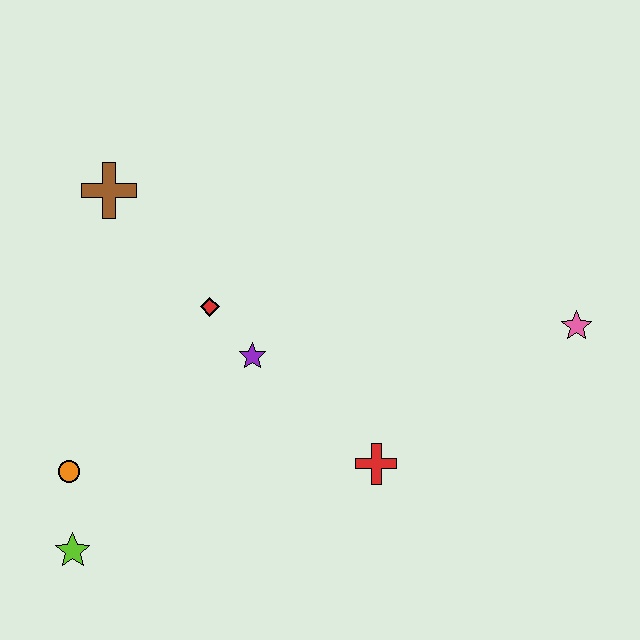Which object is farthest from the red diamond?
The pink star is farthest from the red diamond.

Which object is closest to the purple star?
The red diamond is closest to the purple star.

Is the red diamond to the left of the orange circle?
No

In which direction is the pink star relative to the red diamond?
The pink star is to the right of the red diamond.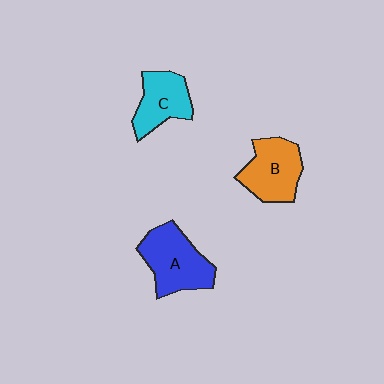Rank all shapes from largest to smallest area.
From largest to smallest: A (blue), B (orange), C (cyan).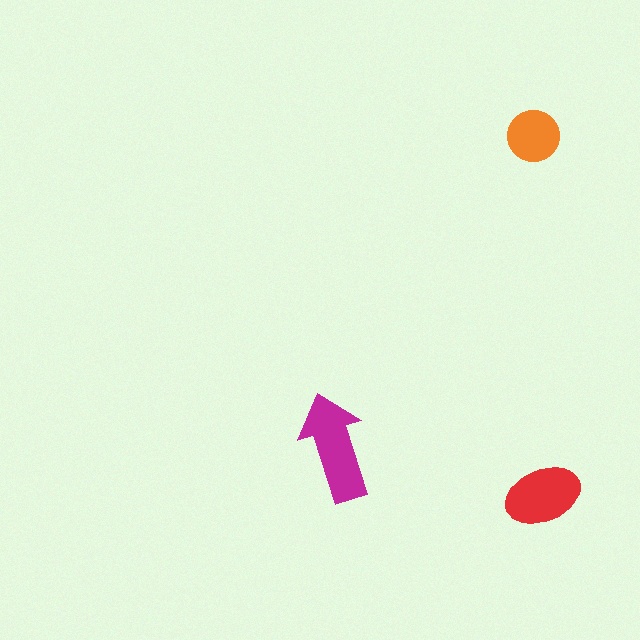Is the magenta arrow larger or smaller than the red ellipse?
Larger.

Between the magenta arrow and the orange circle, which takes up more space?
The magenta arrow.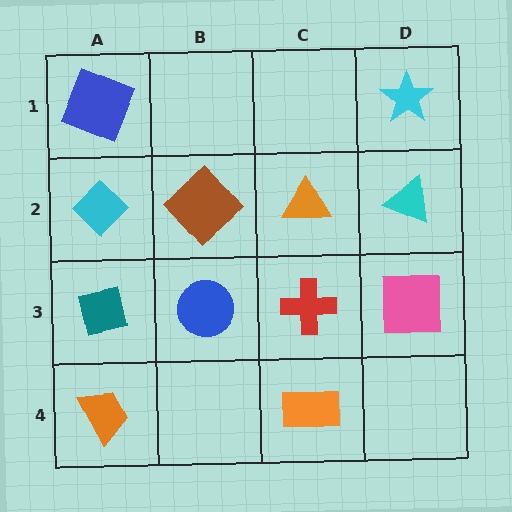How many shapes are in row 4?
2 shapes.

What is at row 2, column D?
A cyan triangle.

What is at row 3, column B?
A blue circle.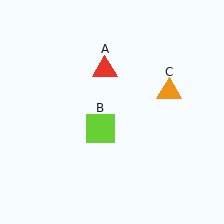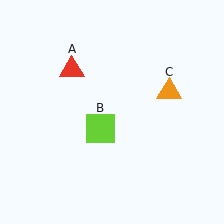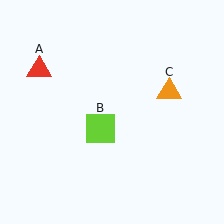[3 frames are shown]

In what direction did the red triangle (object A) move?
The red triangle (object A) moved left.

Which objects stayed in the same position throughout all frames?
Lime square (object B) and orange triangle (object C) remained stationary.